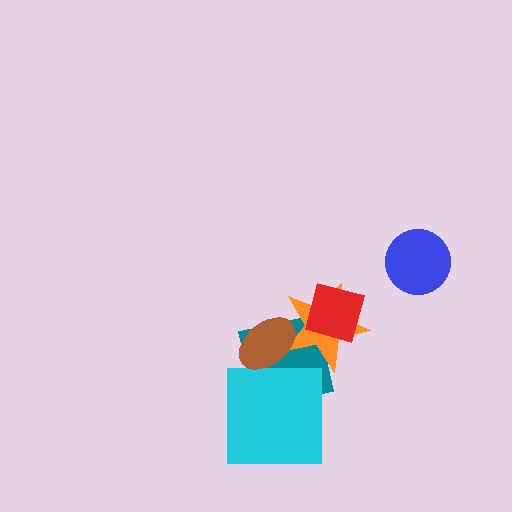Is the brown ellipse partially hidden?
No, no other shape covers it.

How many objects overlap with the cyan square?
1 object overlaps with the cyan square.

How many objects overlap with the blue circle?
0 objects overlap with the blue circle.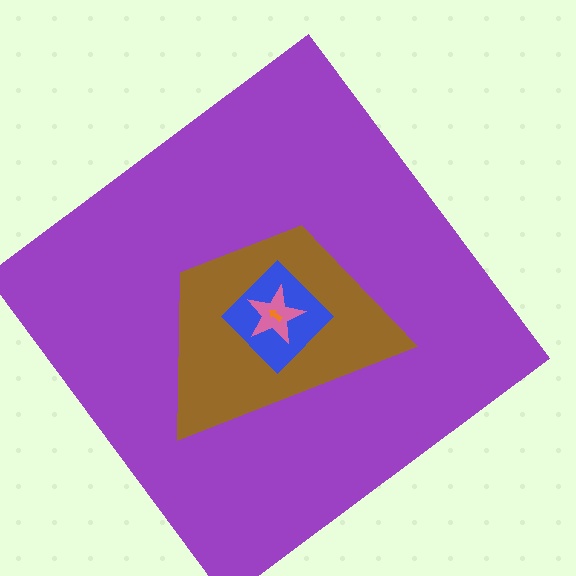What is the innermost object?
The orange arrow.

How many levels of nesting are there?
5.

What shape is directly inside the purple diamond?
The brown trapezoid.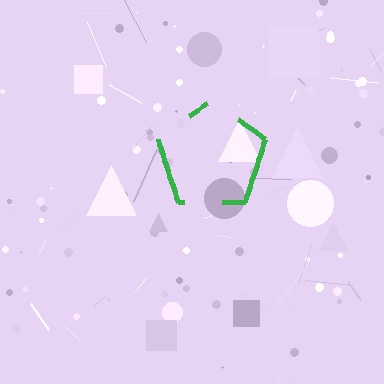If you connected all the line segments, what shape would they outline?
They would outline a pentagon.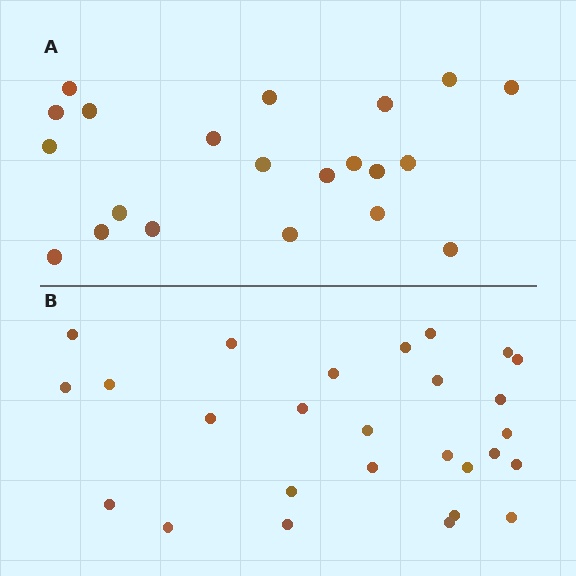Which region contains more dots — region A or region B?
Region B (the bottom region) has more dots.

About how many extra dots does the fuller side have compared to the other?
Region B has about 6 more dots than region A.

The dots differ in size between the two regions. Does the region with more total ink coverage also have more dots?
No. Region A has more total ink coverage because its dots are larger, but region B actually contains more individual dots. Total area can be misleading — the number of items is what matters here.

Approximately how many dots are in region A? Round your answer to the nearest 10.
About 20 dots. (The exact count is 21, which rounds to 20.)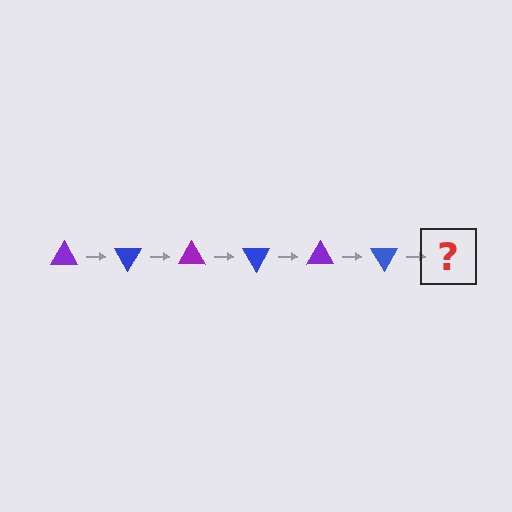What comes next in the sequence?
The next element should be a purple triangle, rotated 360 degrees from the start.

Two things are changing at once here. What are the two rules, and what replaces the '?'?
The two rules are that it rotates 60 degrees each step and the color cycles through purple and blue. The '?' should be a purple triangle, rotated 360 degrees from the start.